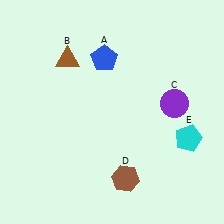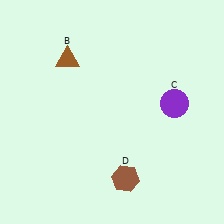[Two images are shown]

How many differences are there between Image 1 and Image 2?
There are 2 differences between the two images.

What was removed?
The blue pentagon (A), the cyan pentagon (E) were removed in Image 2.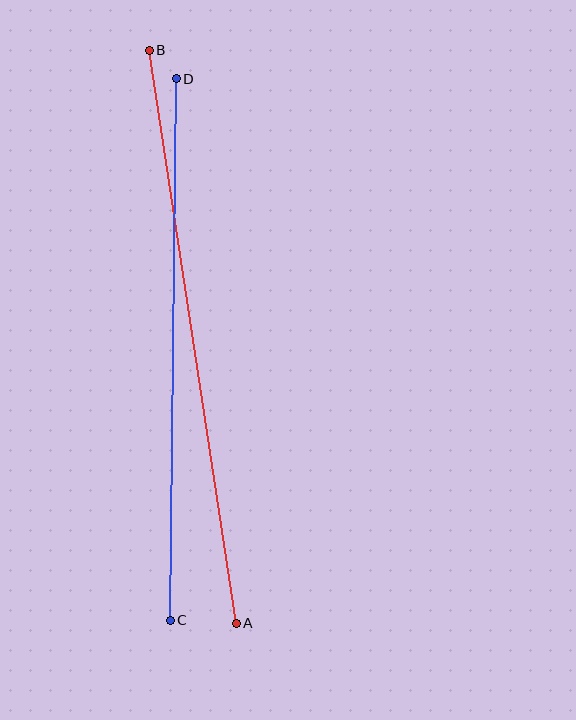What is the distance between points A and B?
The distance is approximately 580 pixels.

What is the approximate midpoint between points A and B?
The midpoint is at approximately (193, 337) pixels.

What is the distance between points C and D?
The distance is approximately 541 pixels.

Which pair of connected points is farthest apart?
Points A and B are farthest apart.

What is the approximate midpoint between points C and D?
The midpoint is at approximately (173, 349) pixels.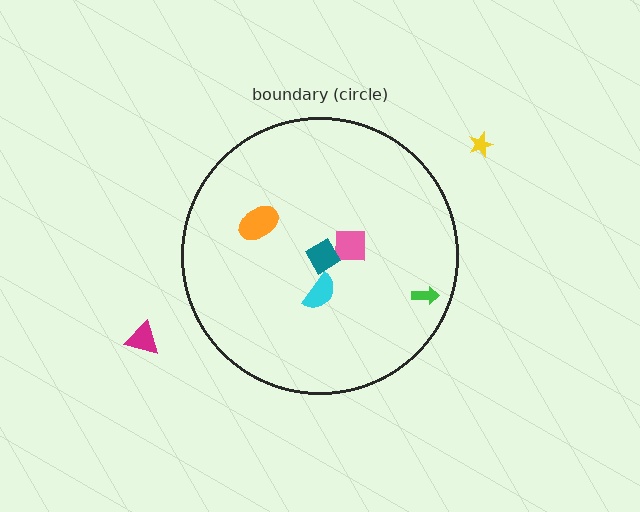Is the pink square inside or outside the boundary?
Inside.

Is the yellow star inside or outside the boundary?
Outside.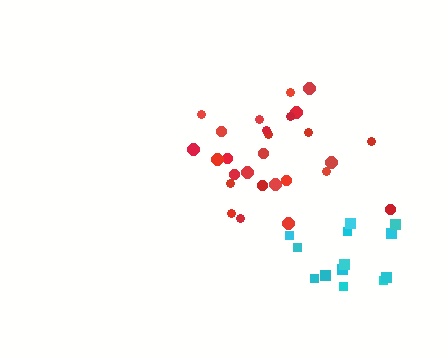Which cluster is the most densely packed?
Cyan.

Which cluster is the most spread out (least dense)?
Red.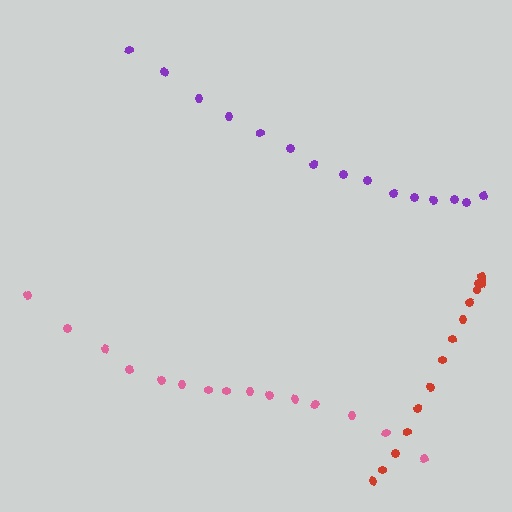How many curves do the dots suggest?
There are 3 distinct paths.